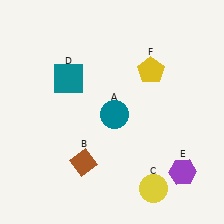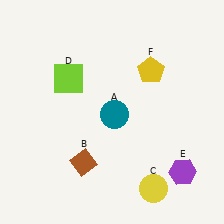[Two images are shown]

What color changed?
The square (D) changed from teal in Image 1 to lime in Image 2.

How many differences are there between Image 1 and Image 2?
There is 1 difference between the two images.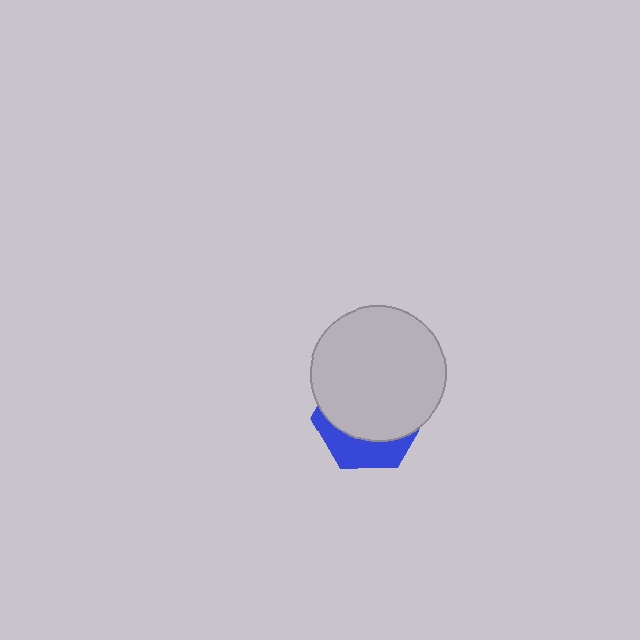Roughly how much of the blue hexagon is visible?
A small part of it is visible (roughly 31%).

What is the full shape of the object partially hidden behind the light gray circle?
The partially hidden object is a blue hexagon.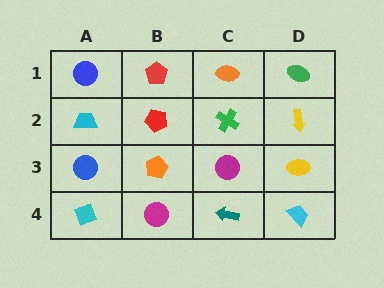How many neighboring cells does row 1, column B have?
3.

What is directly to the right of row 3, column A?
An orange pentagon.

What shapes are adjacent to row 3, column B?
A red pentagon (row 2, column B), a magenta circle (row 4, column B), a blue circle (row 3, column A), a magenta circle (row 3, column C).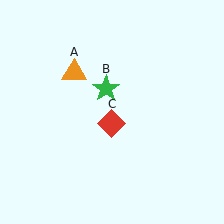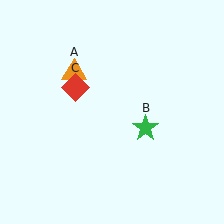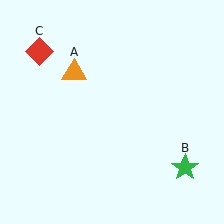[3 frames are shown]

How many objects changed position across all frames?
2 objects changed position: green star (object B), red diamond (object C).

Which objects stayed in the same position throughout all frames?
Orange triangle (object A) remained stationary.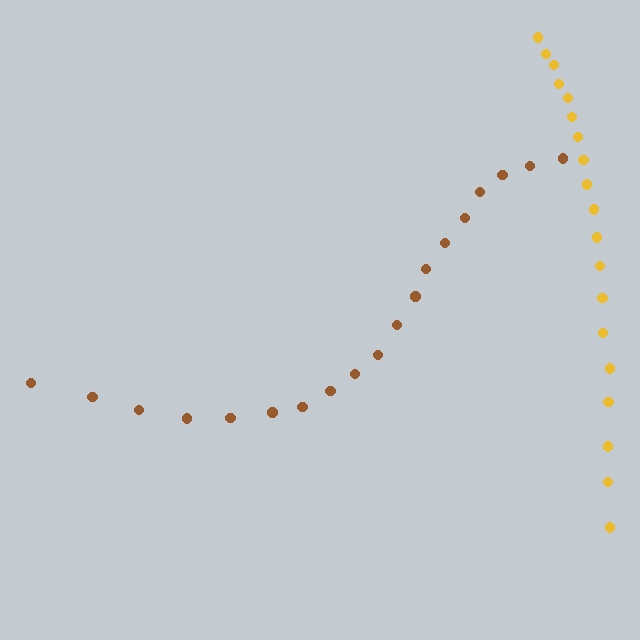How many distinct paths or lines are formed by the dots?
There are 2 distinct paths.